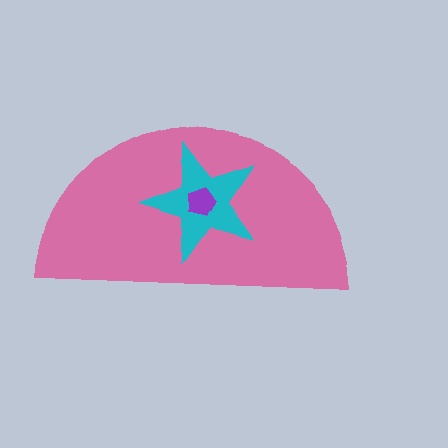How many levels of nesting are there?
3.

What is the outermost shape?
The pink semicircle.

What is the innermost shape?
The purple pentagon.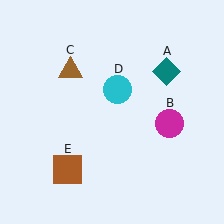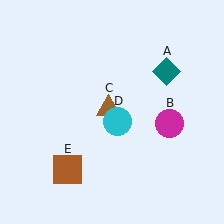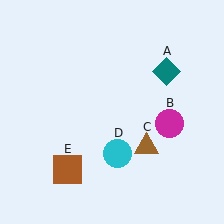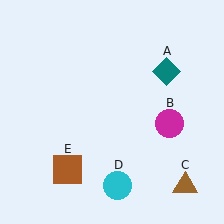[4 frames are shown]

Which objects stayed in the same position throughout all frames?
Teal diamond (object A) and magenta circle (object B) and brown square (object E) remained stationary.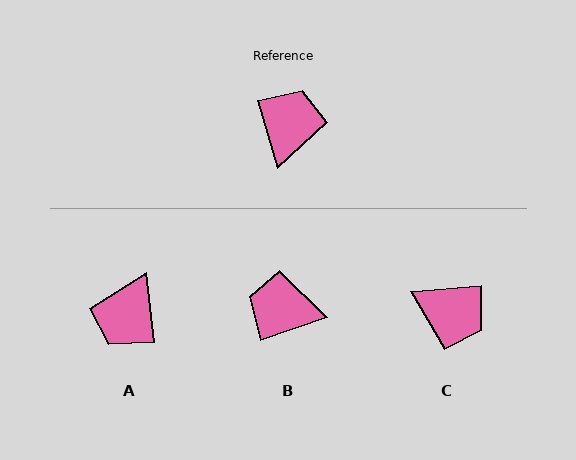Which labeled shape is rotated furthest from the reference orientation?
A, about 170 degrees away.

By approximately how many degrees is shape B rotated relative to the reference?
Approximately 93 degrees counter-clockwise.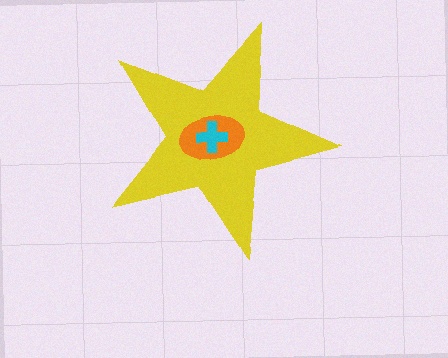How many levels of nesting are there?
3.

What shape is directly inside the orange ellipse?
The cyan cross.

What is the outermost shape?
The yellow star.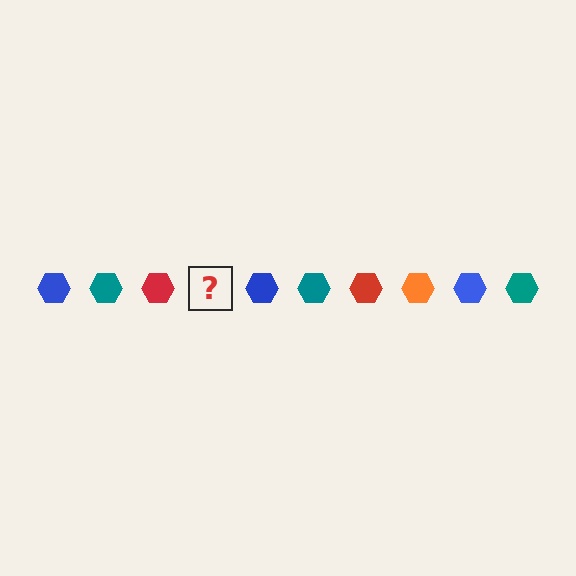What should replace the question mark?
The question mark should be replaced with an orange hexagon.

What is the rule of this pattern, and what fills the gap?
The rule is that the pattern cycles through blue, teal, red, orange hexagons. The gap should be filled with an orange hexagon.